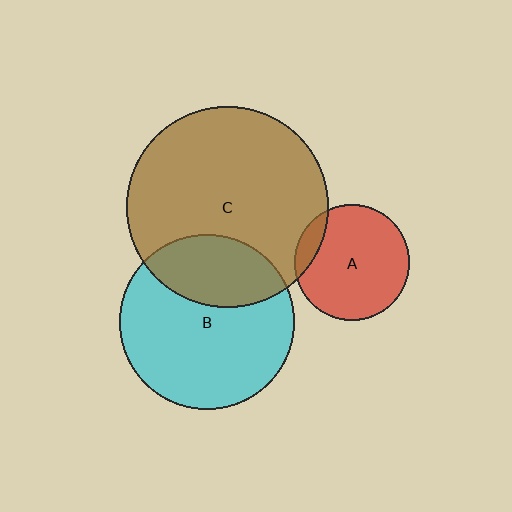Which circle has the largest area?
Circle C (brown).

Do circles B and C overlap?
Yes.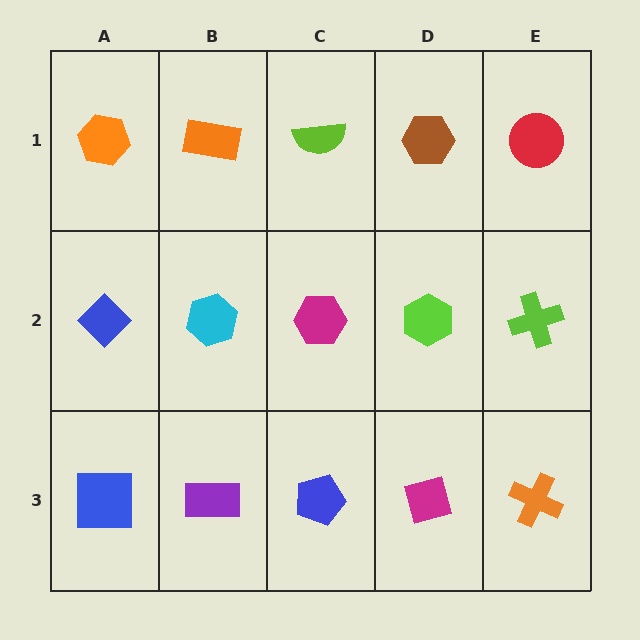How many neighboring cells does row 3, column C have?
3.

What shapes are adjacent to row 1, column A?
A blue diamond (row 2, column A), an orange rectangle (row 1, column B).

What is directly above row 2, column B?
An orange rectangle.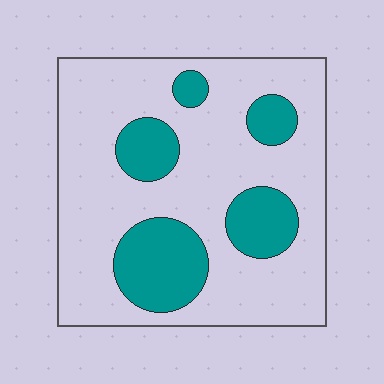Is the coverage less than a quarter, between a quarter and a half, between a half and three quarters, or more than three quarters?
Less than a quarter.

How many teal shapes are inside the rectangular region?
5.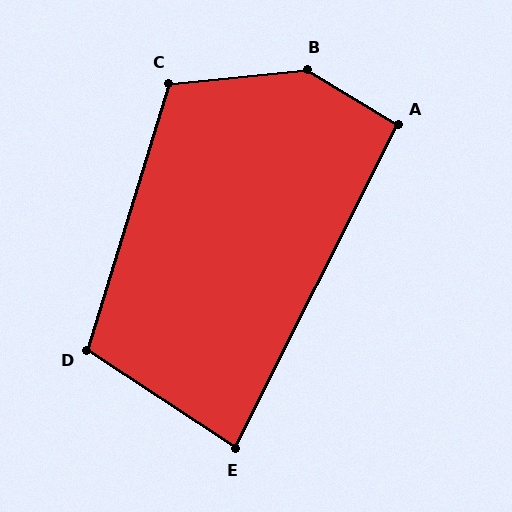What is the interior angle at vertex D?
Approximately 106 degrees (obtuse).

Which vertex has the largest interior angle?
B, at approximately 143 degrees.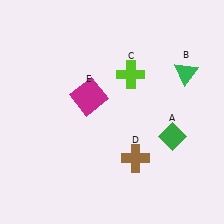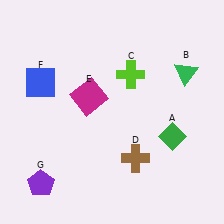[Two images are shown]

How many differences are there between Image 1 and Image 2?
There are 2 differences between the two images.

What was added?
A blue square (F), a purple pentagon (G) were added in Image 2.